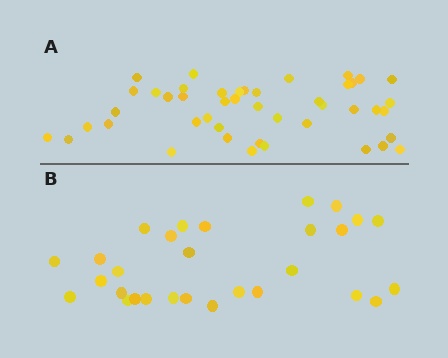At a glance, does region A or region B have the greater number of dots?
Region A (the top region) has more dots.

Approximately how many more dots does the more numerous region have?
Region A has approximately 15 more dots than region B.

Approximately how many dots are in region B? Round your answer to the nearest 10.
About 30 dots. (The exact count is 29, which rounds to 30.)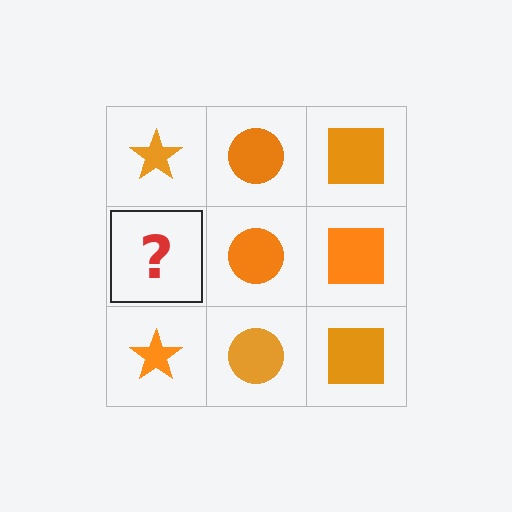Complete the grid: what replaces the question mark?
The question mark should be replaced with an orange star.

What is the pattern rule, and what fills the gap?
The rule is that each column has a consistent shape. The gap should be filled with an orange star.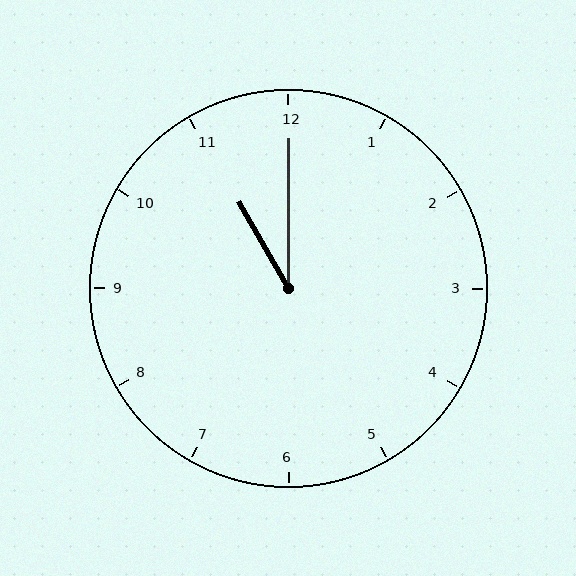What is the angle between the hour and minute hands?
Approximately 30 degrees.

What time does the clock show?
11:00.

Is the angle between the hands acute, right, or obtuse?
It is acute.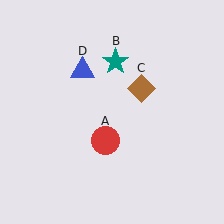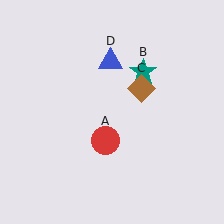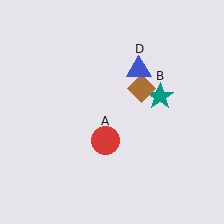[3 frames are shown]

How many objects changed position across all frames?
2 objects changed position: teal star (object B), blue triangle (object D).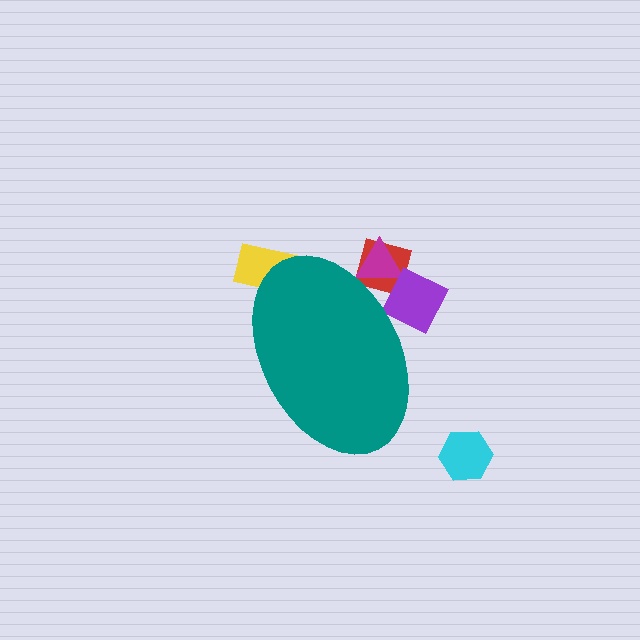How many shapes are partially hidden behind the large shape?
4 shapes are partially hidden.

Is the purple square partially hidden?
Yes, the purple square is partially hidden behind the teal ellipse.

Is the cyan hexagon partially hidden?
No, the cyan hexagon is fully visible.